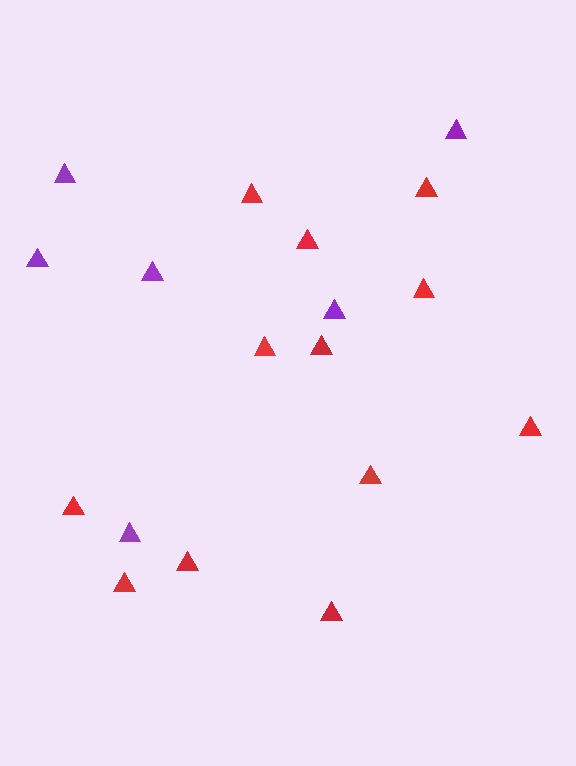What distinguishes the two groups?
There are 2 groups: one group of red triangles (12) and one group of purple triangles (6).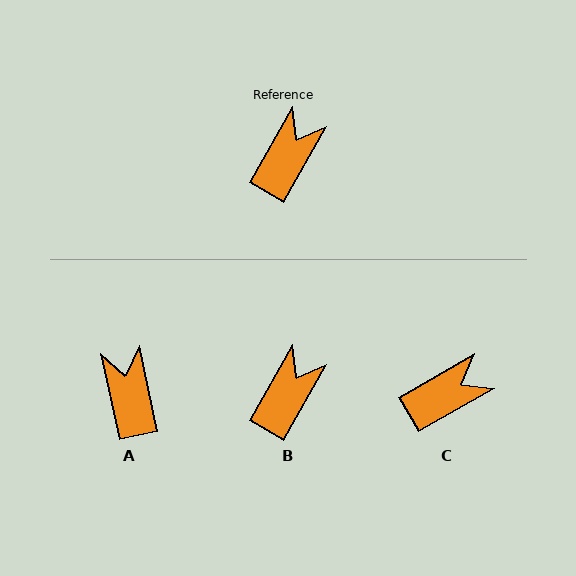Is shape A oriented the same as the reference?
No, it is off by about 42 degrees.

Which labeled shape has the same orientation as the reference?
B.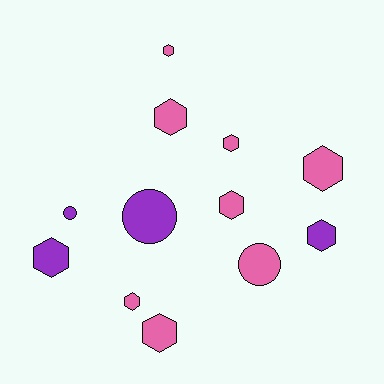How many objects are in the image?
There are 12 objects.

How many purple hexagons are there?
There are 2 purple hexagons.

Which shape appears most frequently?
Hexagon, with 9 objects.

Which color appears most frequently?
Pink, with 8 objects.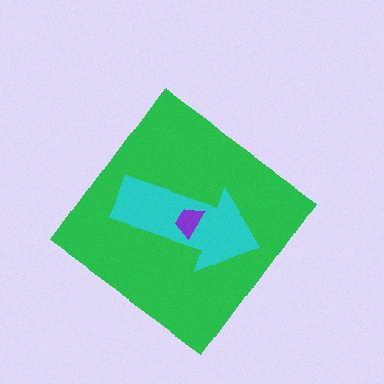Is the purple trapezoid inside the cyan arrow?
Yes.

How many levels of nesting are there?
3.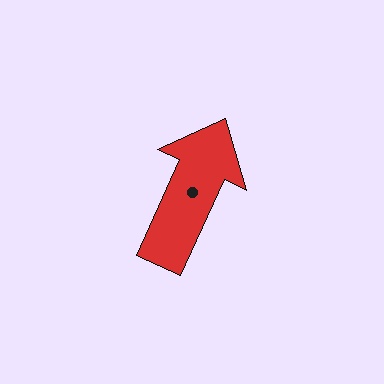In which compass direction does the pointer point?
Northeast.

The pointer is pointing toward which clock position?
Roughly 1 o'clock.